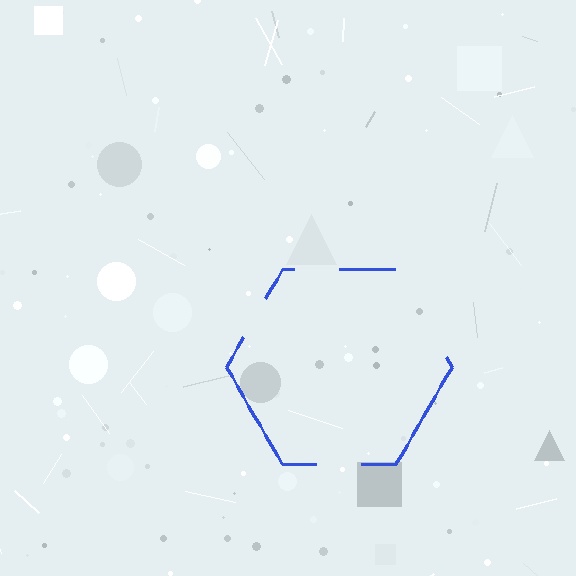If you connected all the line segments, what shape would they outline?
They would outline a hexagon.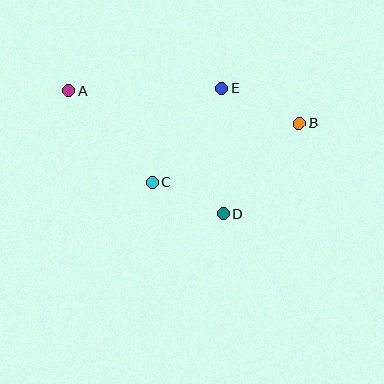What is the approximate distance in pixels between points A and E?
The distance between A and E is approximately 153 pixels.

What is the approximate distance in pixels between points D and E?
The distance between D and E is approximately 125 pixels.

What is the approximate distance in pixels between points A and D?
The distance between A and D is approximately 198 pixels.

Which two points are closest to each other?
Points C and D are closest to each other.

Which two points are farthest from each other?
Points A and B are farthest from each other.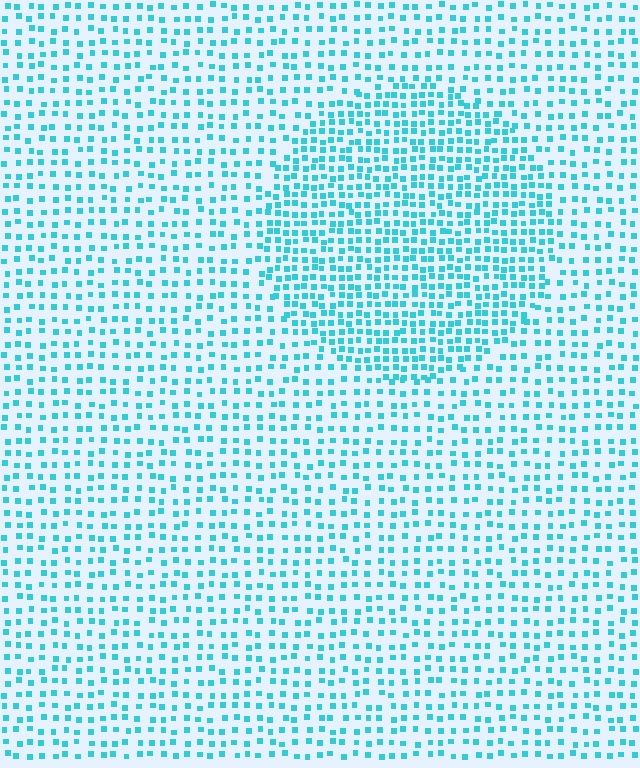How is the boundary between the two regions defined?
The boundary is defined by a change in element density (approximately 1.8x ratio). All elements are the same color, size, and shape.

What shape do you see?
I see a circle.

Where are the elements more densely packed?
The elements are more densely packed inside the circle boundary.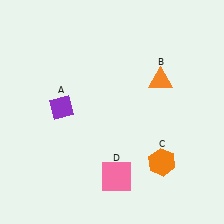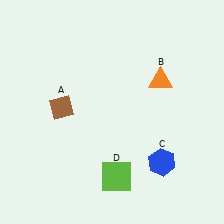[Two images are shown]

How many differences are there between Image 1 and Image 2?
There are 3 differences between the two images.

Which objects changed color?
A changed from purple to brown. C changed from orange to blue. D changed from pink to lime.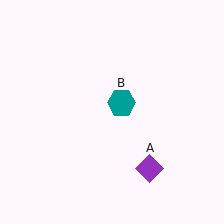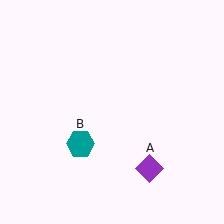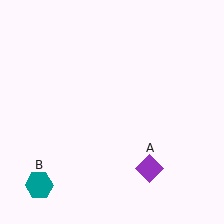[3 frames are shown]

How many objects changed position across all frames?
1 object changed position: teal hexagon (object B).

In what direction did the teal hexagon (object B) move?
The teal hexagon (object B) moved down and to the left.